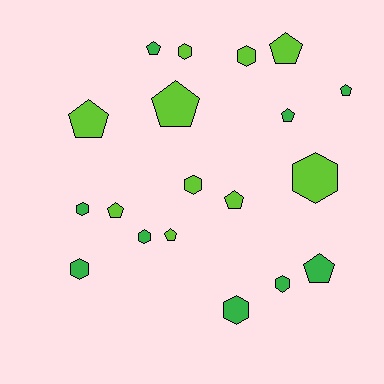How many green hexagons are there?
There are 5 green hexagons.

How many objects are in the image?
There are 19 objects.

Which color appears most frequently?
Lime, with 10 objects.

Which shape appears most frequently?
Pentagon, with 10 objects.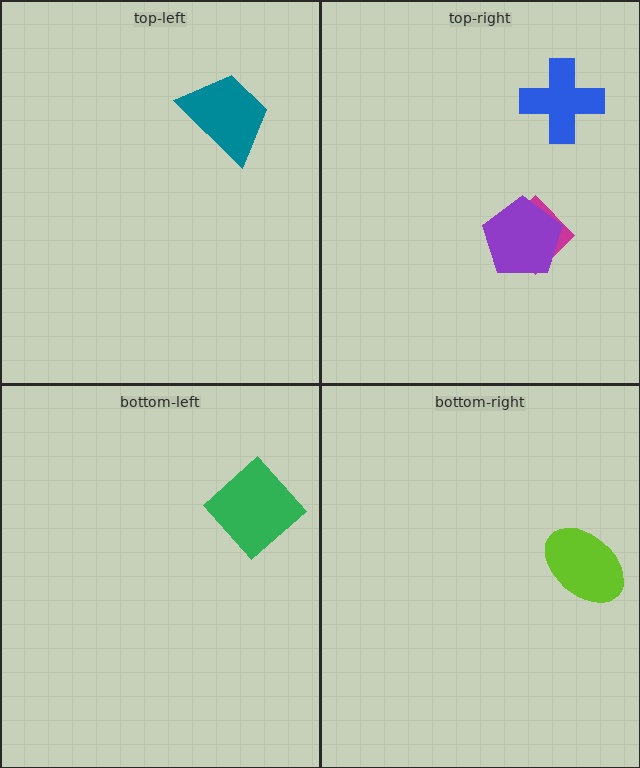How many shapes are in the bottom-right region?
1.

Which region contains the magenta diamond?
The top-right region.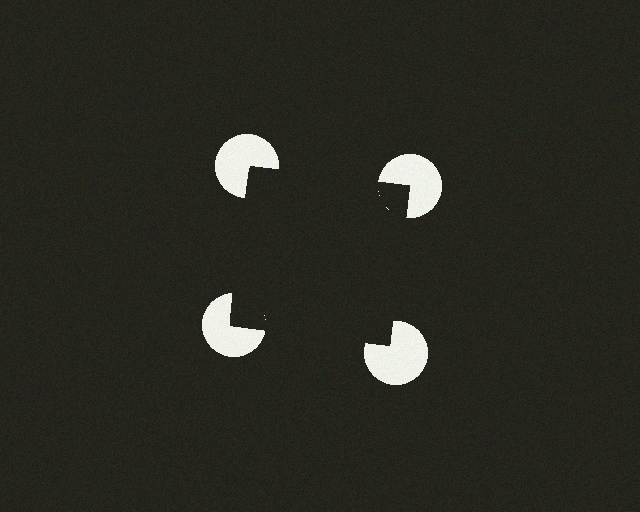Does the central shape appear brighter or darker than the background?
It typically appears slightly darker than the background, even though no actual brightness change is drawn.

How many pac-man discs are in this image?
There are 4 — one at each vertex of the illusory square.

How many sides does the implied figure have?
4 sides.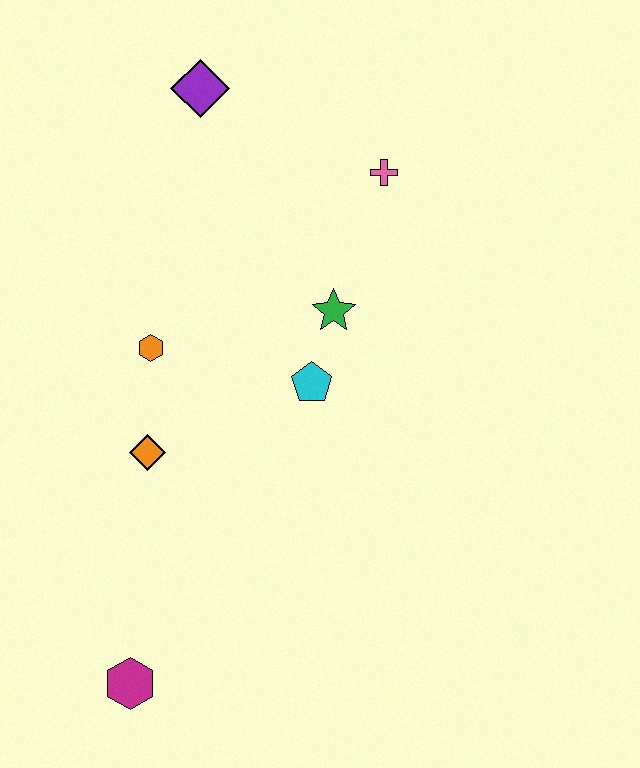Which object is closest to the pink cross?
The green star is closest to the pink cross.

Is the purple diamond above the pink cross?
Yes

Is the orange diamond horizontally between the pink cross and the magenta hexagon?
Yes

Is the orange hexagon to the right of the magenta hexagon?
Yes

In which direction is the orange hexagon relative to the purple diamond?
The orange hexagon is below the purple diamond.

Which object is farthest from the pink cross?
The magenta hexagon is farthest from the pink cross.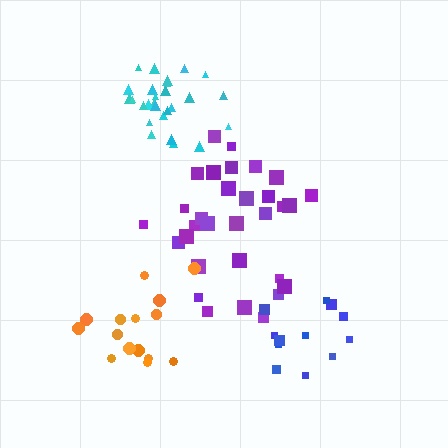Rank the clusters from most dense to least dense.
cyan, blue, orange, purple.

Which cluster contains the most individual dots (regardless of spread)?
Purple (32).